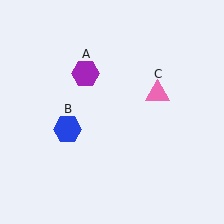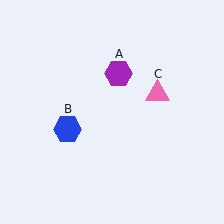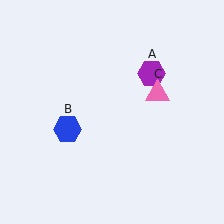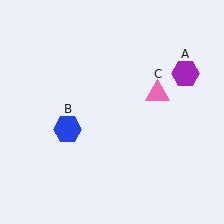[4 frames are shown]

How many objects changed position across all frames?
1 object changed position: purple hexagon (object A).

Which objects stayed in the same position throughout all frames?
Blue hexagon (object B) and pink triangle (object C) remained stationary.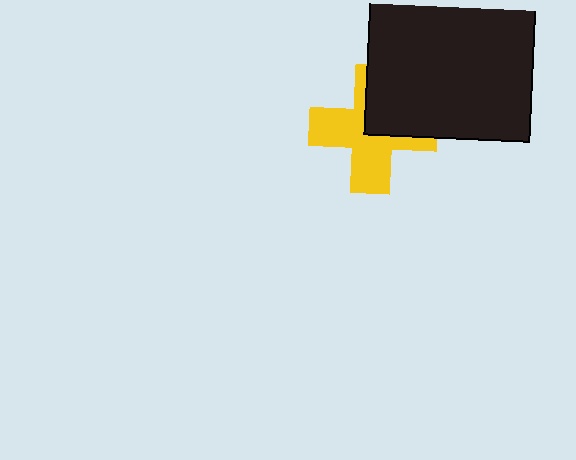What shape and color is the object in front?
The object in front is a black square.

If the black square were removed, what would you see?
You would see the complete yellow cross.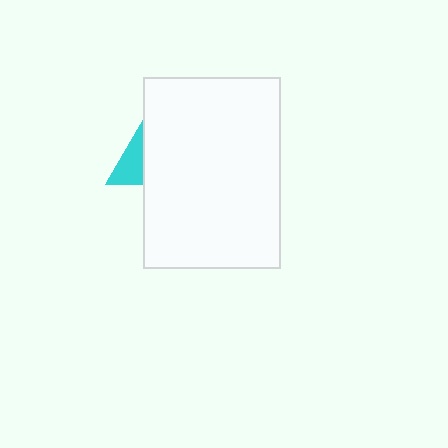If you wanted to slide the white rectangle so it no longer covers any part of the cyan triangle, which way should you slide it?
Slide it right — that is the most direct way to separate the two shapes.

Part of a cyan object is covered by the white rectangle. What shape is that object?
It is a triangle.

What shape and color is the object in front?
The object in front is a white rectangle.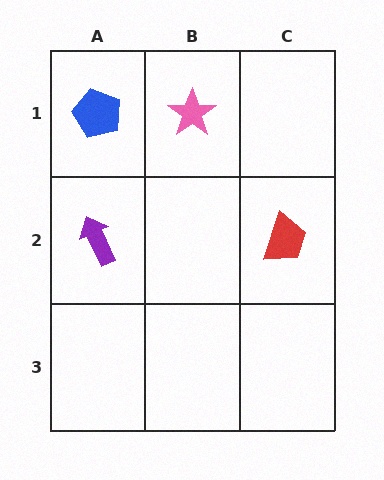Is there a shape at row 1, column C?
No, that cell is empty.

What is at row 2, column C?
A red trapezoid.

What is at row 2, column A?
A purple arrow.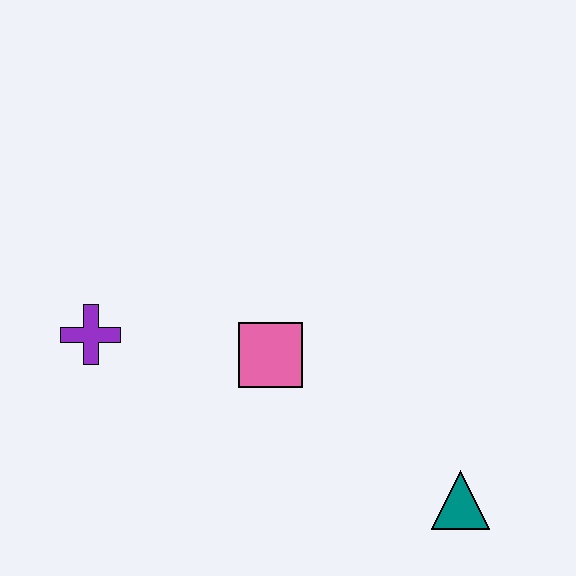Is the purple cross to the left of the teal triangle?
Yes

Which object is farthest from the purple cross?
The teal triangle is farthest from the purple cross.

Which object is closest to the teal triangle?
The pink square is closest to the teal triangle.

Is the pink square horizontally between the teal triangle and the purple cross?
Yes